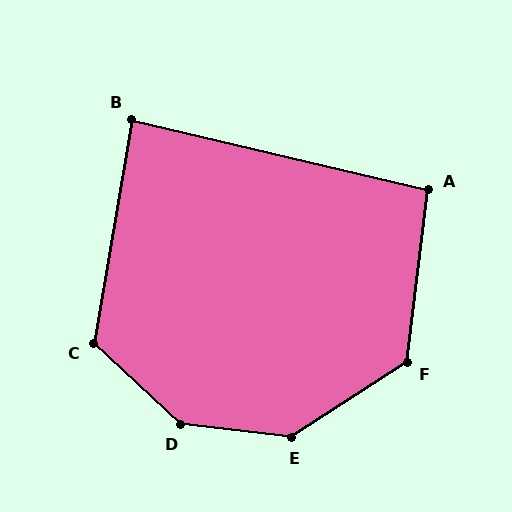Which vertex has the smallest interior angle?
B, at approximately 86 degrees.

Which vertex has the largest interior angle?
D, at approximately 144 degrees.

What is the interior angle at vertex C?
Approximately 123 degrees (obtuse).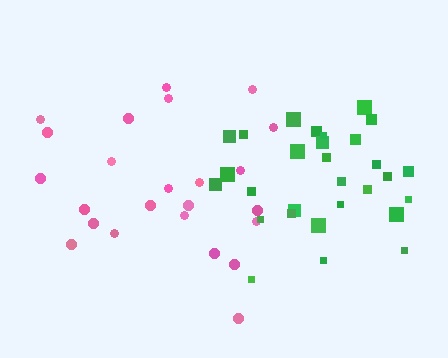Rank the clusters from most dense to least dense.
green, pink.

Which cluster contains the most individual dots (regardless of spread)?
Green (29).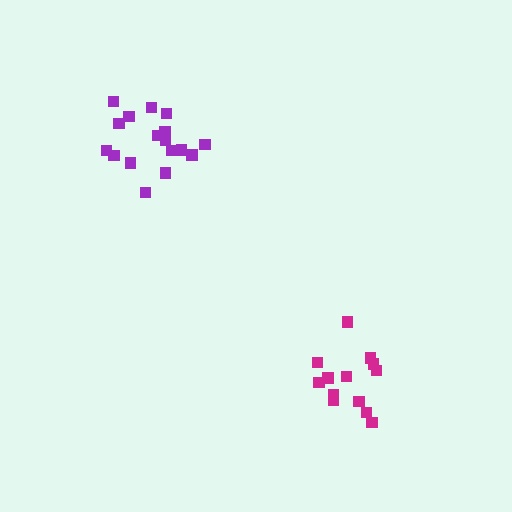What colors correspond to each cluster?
The clusters are colored: purple, magenta.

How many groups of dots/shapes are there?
There are 2 groups.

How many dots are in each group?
Group 1: 17 dots, Group 2: 13 dots (30 total).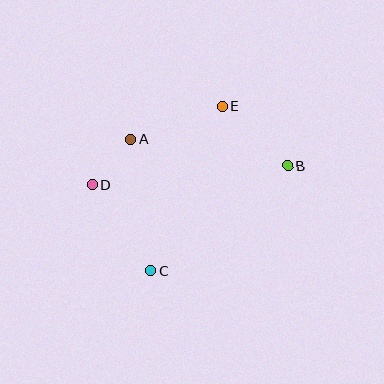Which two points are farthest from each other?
Points B and D are farthest from each other.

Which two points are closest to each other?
Points A and D are closest to each other.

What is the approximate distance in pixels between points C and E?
The distance between C and E is approximately 179 pixels.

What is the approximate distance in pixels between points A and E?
The distance between A and E is approximately 97 pixels.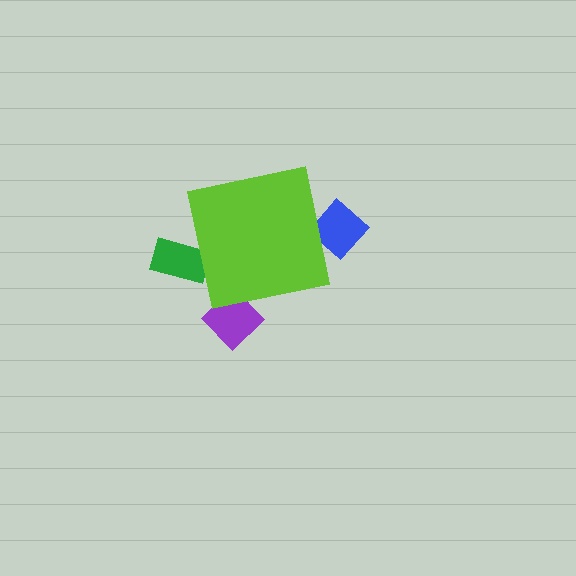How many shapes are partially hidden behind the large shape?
3 shapes are partially hidden.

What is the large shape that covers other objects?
A lime square.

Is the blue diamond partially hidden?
Yes, the blue diamond is partially hidden behind the lime square.